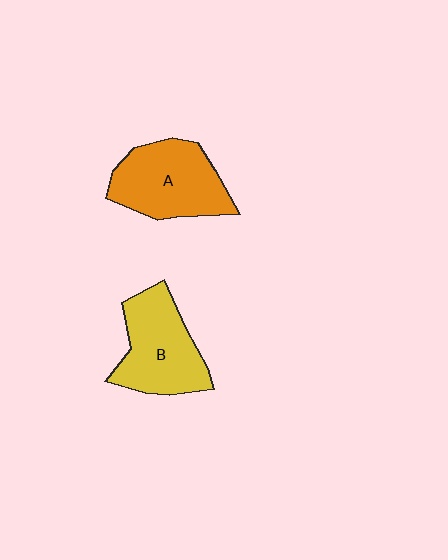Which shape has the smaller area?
Shape B (yellow).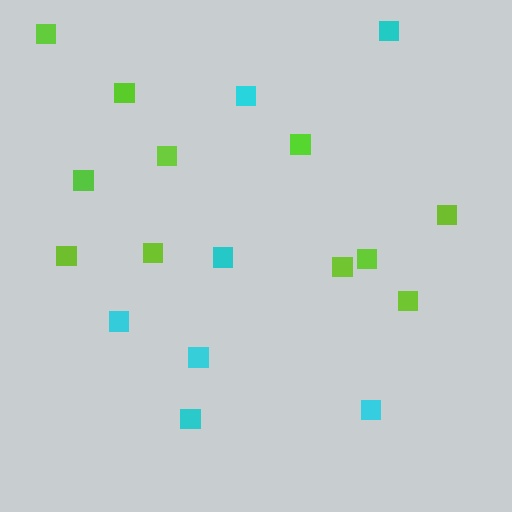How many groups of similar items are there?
There are 2 groups: one group of lime squares (11) and one group of cyan squares (7).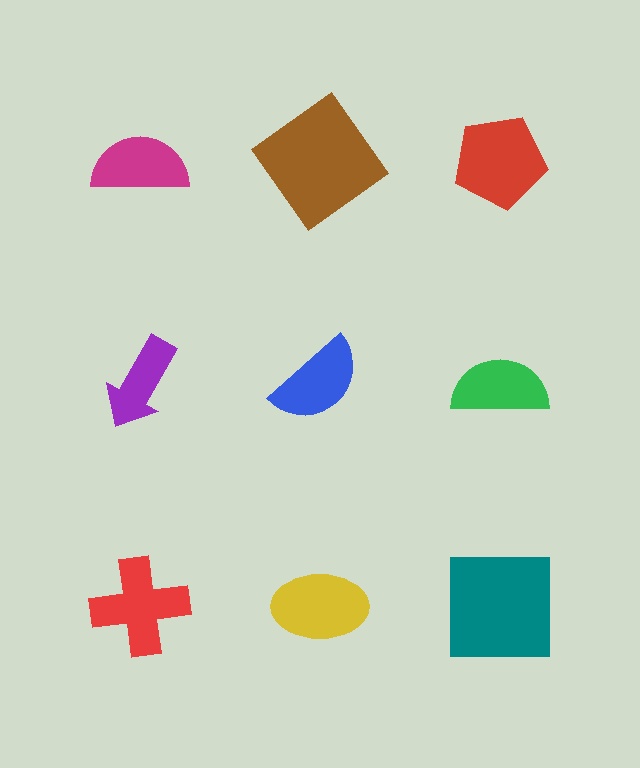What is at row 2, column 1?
A purple arrow.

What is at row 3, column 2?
A yellow ellipse.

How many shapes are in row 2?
3 shapes.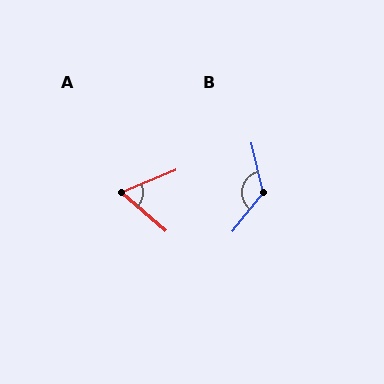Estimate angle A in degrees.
Approximately 62 degrees.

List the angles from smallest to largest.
A (62°), B (128°).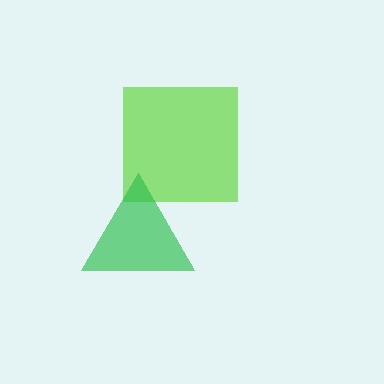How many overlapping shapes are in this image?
There are 2 overlapping shapes in the image.